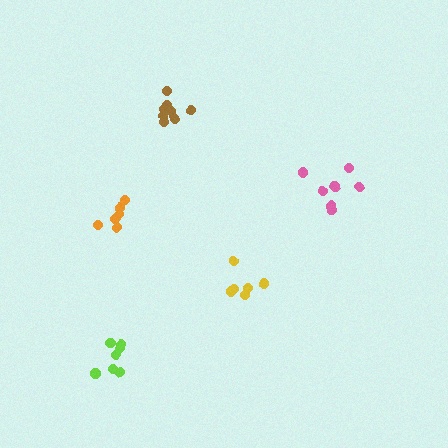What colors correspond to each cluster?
The clusters are colored: yellow, pink, orange, lime, brown.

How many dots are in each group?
Group 1: 6 dots, Group 2: 7 dots, Group 3: 6 dots, Group 4: 7 dots, Group 5: 8 dots (34 total).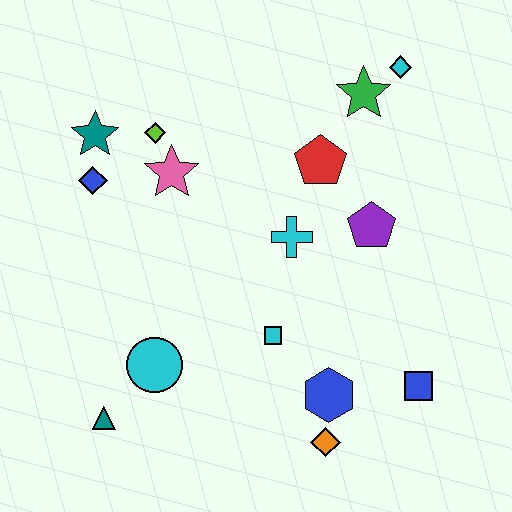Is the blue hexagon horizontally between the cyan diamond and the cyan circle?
Yes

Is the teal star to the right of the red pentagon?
No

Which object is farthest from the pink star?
The blue square is farthest from the pink star.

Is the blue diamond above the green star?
No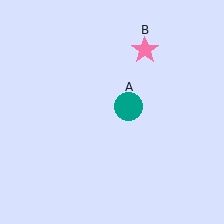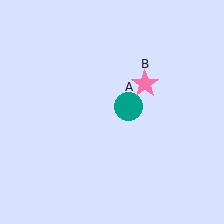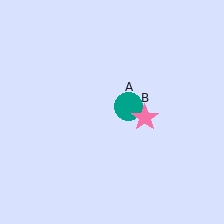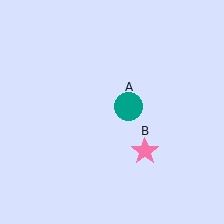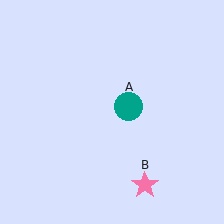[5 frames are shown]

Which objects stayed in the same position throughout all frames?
Teal circle (object A) remained stationary.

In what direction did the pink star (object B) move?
The pink star (object B) moved down.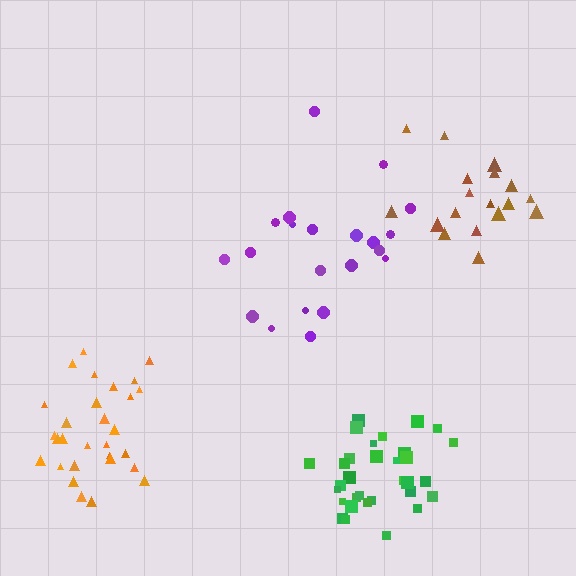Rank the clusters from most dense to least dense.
green, orange, brown, purple.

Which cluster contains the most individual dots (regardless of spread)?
Green (32).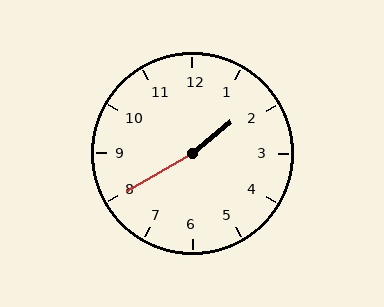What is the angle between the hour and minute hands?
Approximately 170 degrees.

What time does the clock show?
1:40.